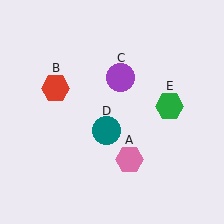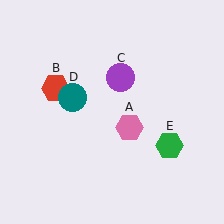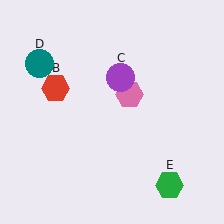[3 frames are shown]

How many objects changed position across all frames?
3 objects changed position: pink hexagon (object A), teal circle (object D), green hexagon (object E).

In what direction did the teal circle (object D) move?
The teal circle (object D) moved up and to the left.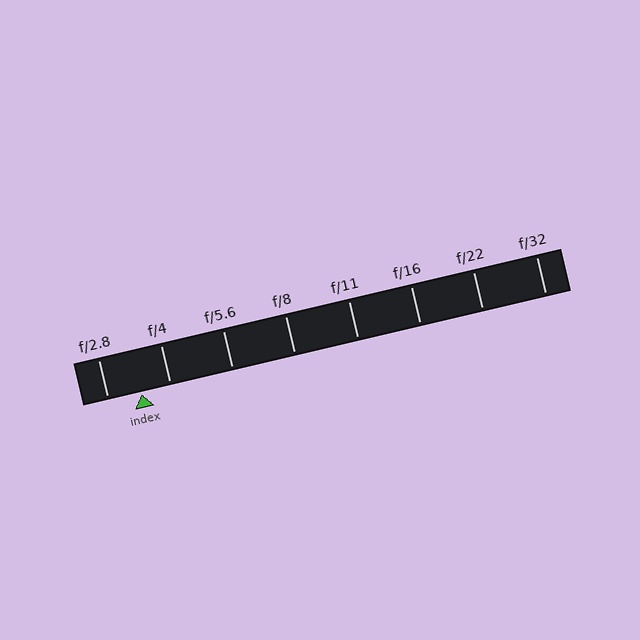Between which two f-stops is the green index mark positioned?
The index mark is between f/2.8 and f/4.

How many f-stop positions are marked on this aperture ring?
There are 8 f-stop positions marked.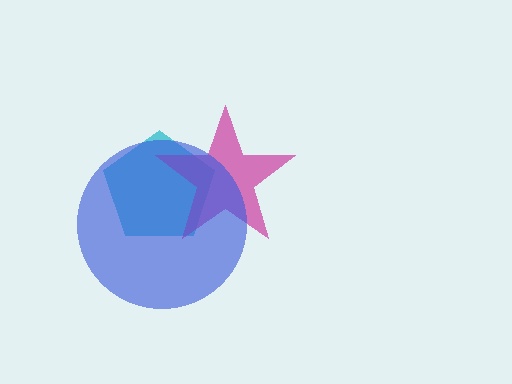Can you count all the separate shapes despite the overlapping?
Yes, there are 3 separate shapes.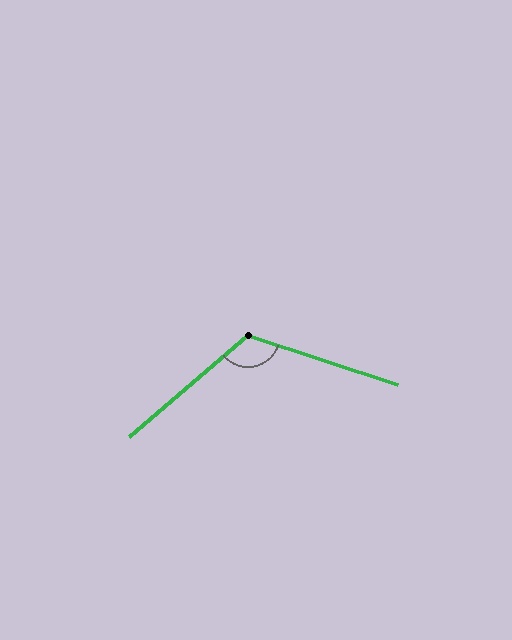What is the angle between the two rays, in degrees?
Approximately 121 degrees.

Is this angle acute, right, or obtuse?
It is obtuse.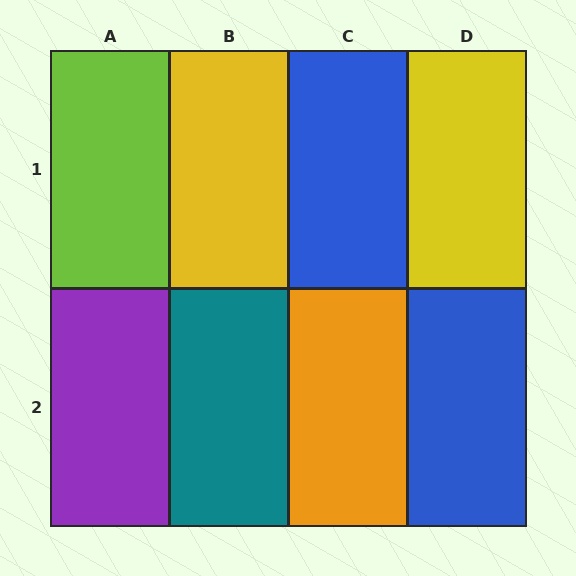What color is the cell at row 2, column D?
Blue.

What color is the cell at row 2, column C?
Orange.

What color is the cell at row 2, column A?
Purple.